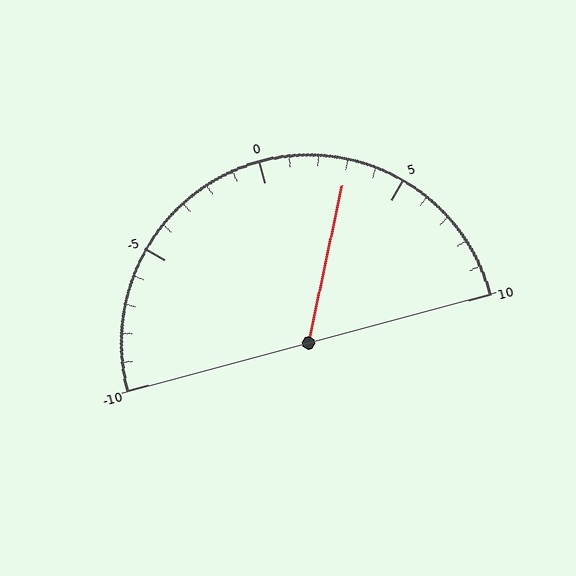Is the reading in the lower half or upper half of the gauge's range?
The reading is in the upper half of the range (-10 to 10).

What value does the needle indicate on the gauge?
The needle indicates approximately 3.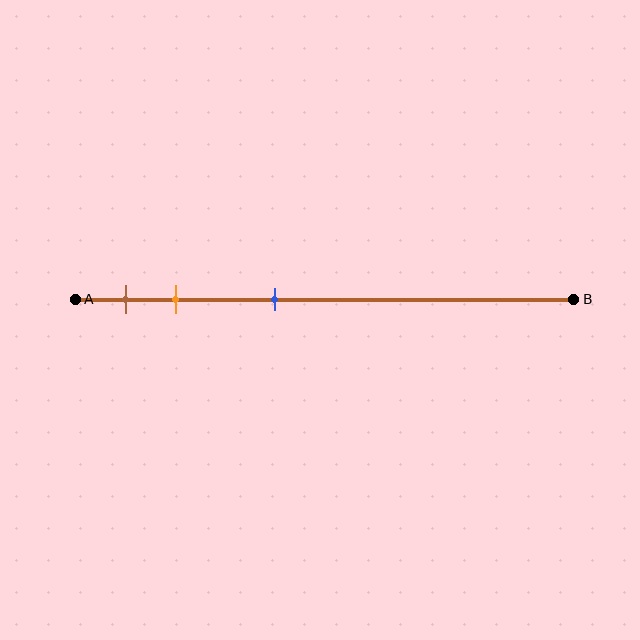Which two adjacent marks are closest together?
The brown and orange marks are the closest adjacent pair.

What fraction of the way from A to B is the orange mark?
The orange mark is approximately 20% (0.2) of the way from A to B.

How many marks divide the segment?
There are 3 marks dividing the segment.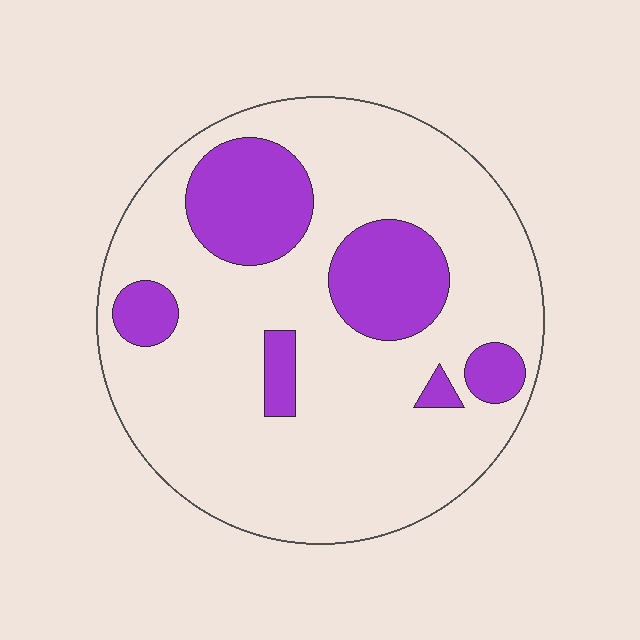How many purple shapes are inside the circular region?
6.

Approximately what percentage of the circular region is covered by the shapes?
Approximately 20%.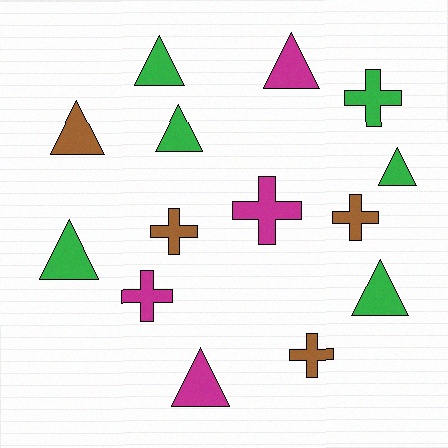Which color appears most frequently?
Green, with 6 objects.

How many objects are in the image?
There are 14 objects.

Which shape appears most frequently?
Triangle, with 8 objects.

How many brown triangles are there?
There is 1 brown triangle.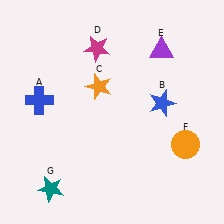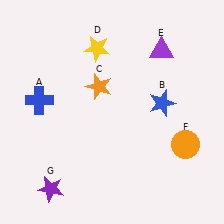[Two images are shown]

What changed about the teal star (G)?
In Image 1, G is teal. In Image 2, it changed to purple.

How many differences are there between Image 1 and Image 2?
There are 2 differences between the two images.